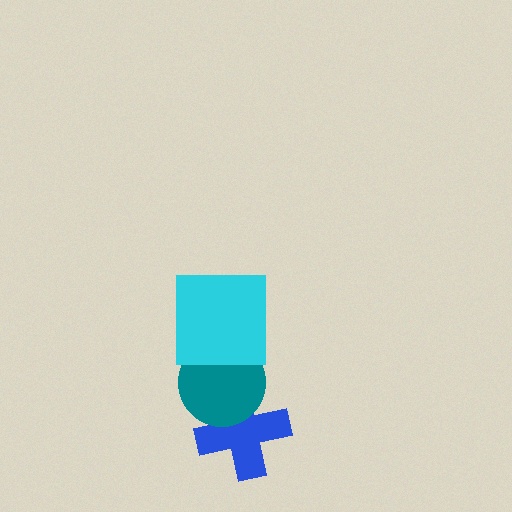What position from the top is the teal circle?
The teal circle is 2nd from the top.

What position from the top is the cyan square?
The cyan square is 1st from the top.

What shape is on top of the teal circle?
The cyan square is on top of the teal circle.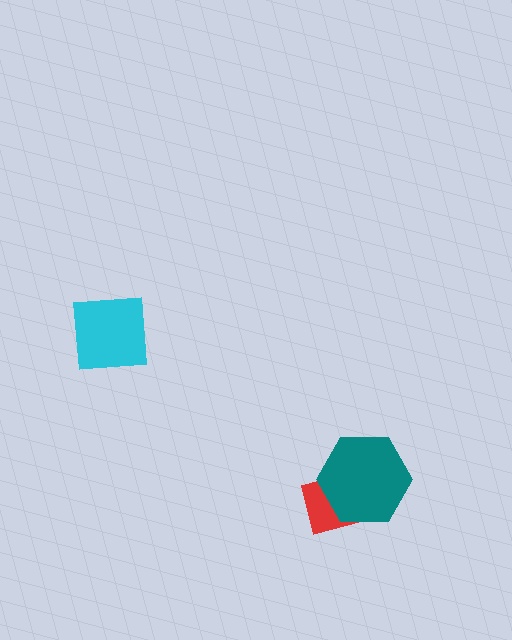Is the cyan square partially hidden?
No, no other shape covers it.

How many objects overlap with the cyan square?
0 objects overlap with the cyan square.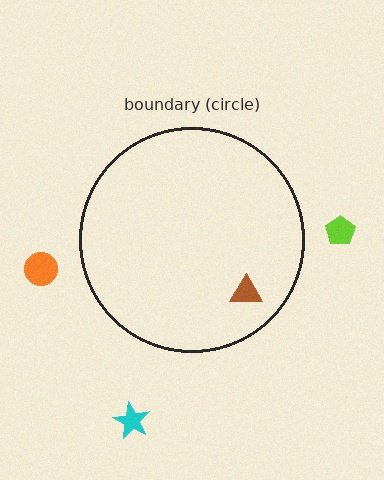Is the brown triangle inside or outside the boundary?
Inside.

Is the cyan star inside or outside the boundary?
Outside.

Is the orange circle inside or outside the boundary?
Outside.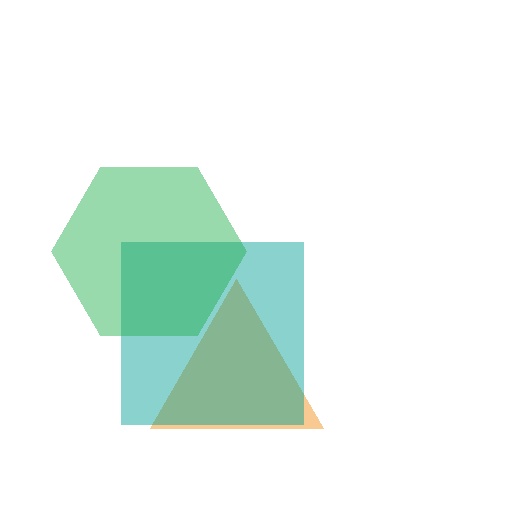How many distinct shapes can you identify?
There are 3 distinct shapes: an orange triangle, a teal square, a green hexagon.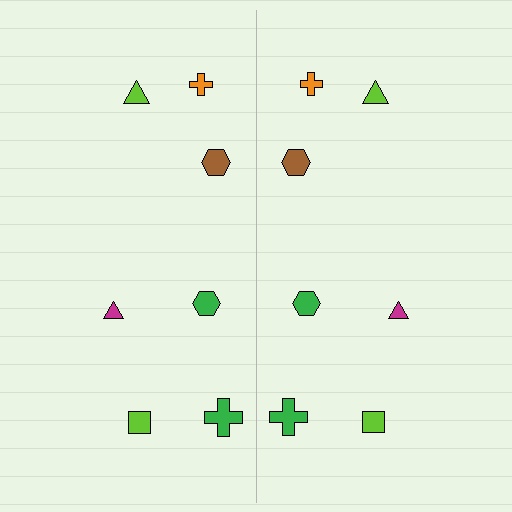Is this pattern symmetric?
Yes, this pattern has bilateral (reflection) symmetry.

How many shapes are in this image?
There are 14 shapes in this image.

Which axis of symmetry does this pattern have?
The pattern has a vertical axis of symmetry running through the center of the image.